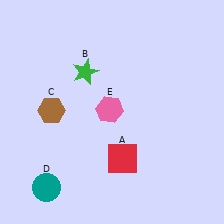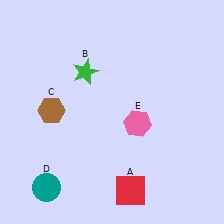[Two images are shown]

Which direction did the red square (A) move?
The red square (A) moved down.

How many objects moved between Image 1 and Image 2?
2 objects moved between the two images.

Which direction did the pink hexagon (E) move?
The pink hexagon (E) moved right.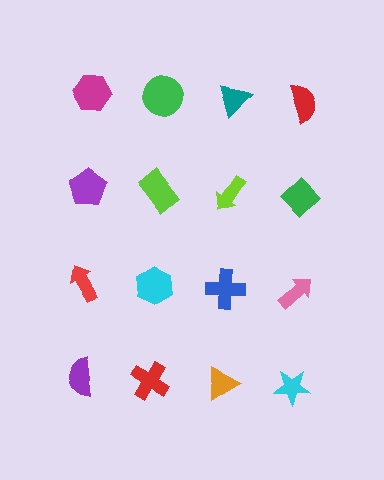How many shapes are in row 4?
4 shapes.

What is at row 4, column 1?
A purple semicircle.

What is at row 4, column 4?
A cyan star.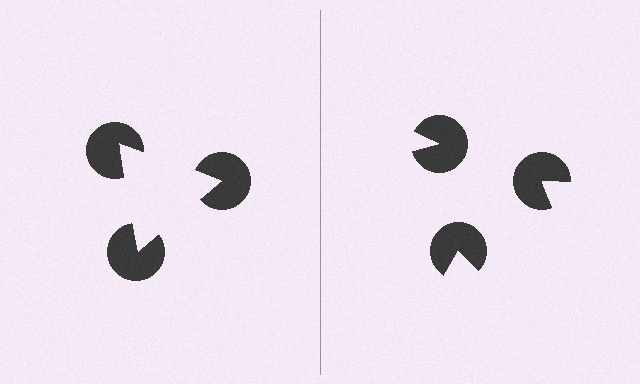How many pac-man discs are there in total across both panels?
6 — 3 on each side.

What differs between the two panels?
The pac-man discs are positioned identically on both sides; only the wedge orientations differ. On the left they align to a triangle; on the right they are misaligned.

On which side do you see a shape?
An illusory triangle appears on the left side. On the right side the wedge cuts are rotated, so no coherent shape forms.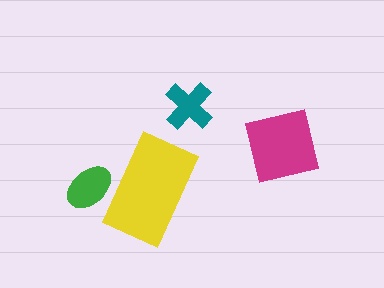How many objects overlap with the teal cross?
0 objects overlap with the teal cross.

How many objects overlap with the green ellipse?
1 object overlaps with the green ellipse.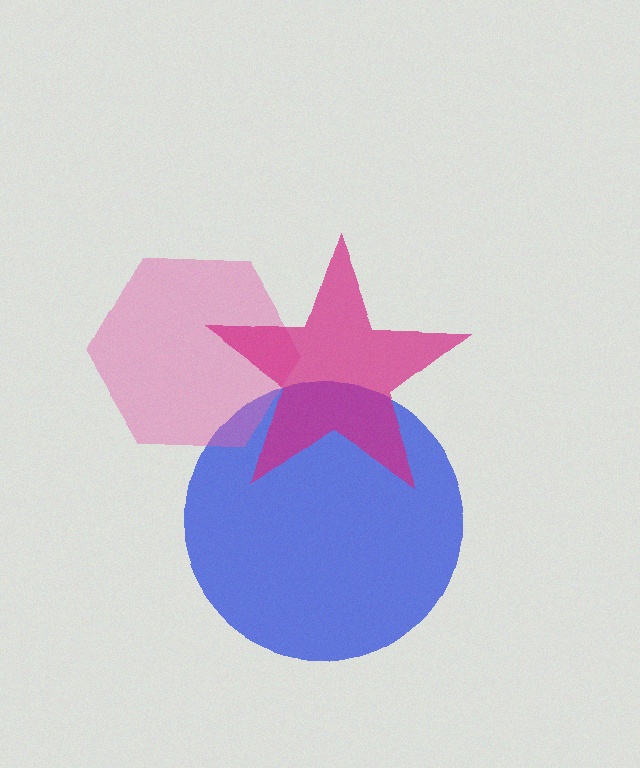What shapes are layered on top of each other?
The layered shapes are: a blue circle, a pink hexagon, a magenta star.